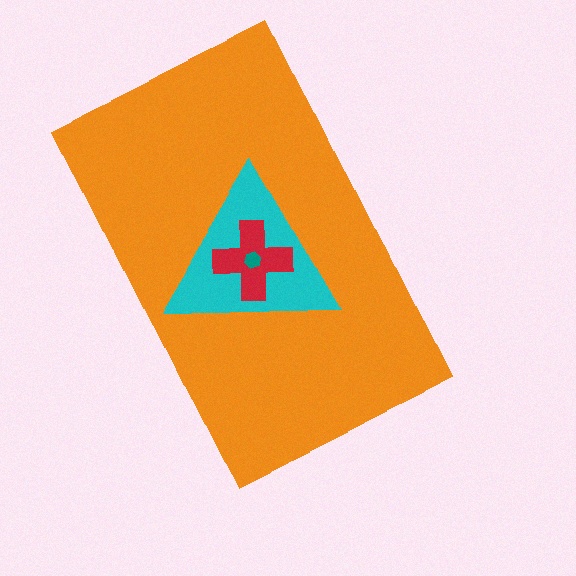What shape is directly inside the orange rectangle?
The cyan triangle.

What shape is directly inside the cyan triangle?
The red cross.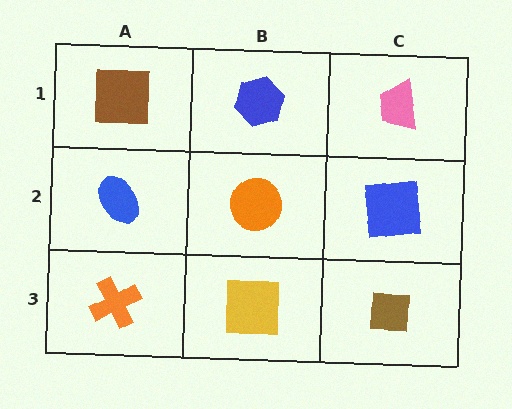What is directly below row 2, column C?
A brown square.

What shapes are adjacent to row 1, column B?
An orange circle (row 2, column B), a brown square (row 1, column A), a pink trapezoid (row 1, column C).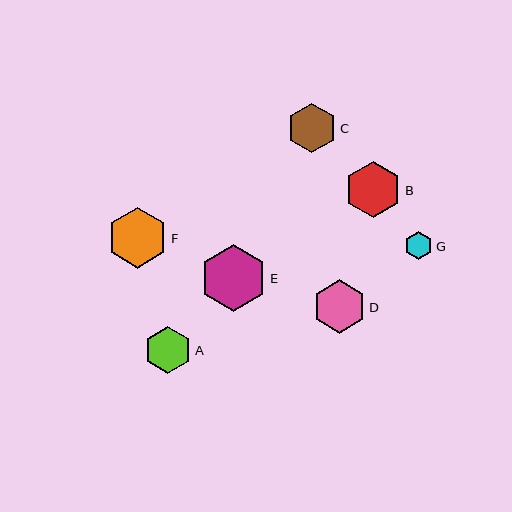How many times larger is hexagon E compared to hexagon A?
Hexagon E is approximately 1.4 times the size of hexagon A.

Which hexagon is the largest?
Hexagon E is the largest with a size of approximately 67 pixels.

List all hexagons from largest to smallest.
From largest to smallest: E, F, B, D, C, A, G.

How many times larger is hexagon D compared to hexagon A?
Hexagon D is approximately 1.1 times the size of hexagon A.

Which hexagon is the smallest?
Hexagon G is the smallest with a size of approximately 28 pixels.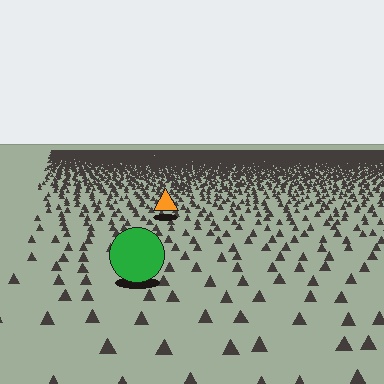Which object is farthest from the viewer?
The orange triangle is farthest from the viewer. It appears smaller and the ground texture around it is denser.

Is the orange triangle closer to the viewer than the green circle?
No. The green circle is closer — you can tell from the texture gradient: the ground texture is coarser near it.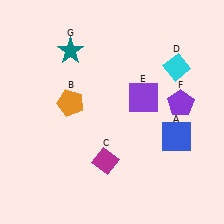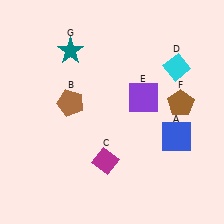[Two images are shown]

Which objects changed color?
B changed from orange to brown. F changed from purple to brown.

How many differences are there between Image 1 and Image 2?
There are 2 differences between the two images.